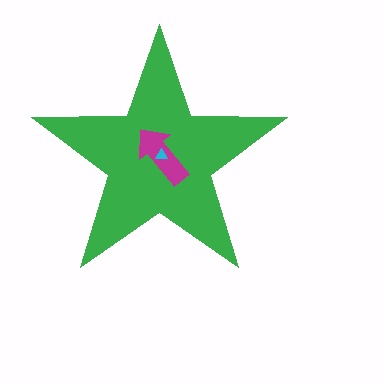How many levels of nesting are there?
3.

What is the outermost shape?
The green star.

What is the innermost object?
The cyan triangle.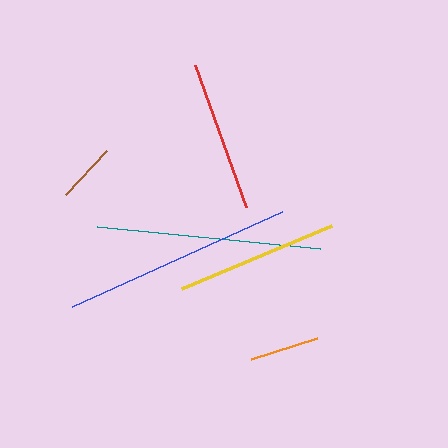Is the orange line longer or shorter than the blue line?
The blue line is longer than the orange line.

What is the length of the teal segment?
The teal segment is approximately 225 pixels long.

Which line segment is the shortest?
The brown line is the shortest at approximately 60 pixels.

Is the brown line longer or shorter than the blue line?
The blue line is longer than the brown line.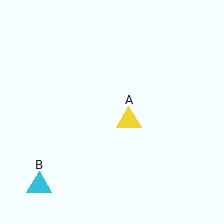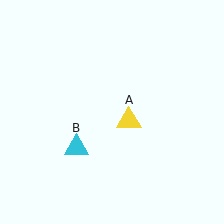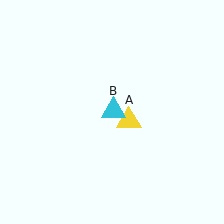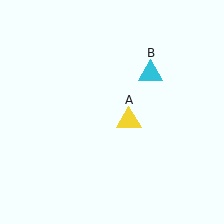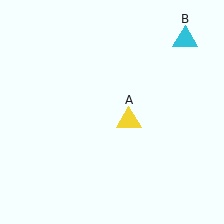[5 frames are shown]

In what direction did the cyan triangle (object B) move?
The cyan triangle (object B) moved up and to the right.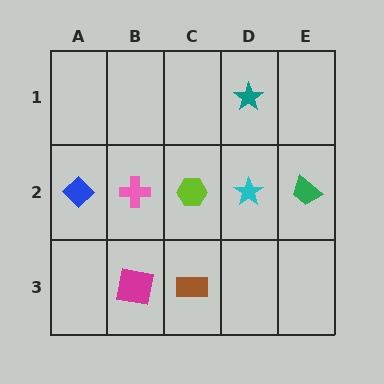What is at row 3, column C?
A brown rectangle.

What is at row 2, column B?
A pink cross.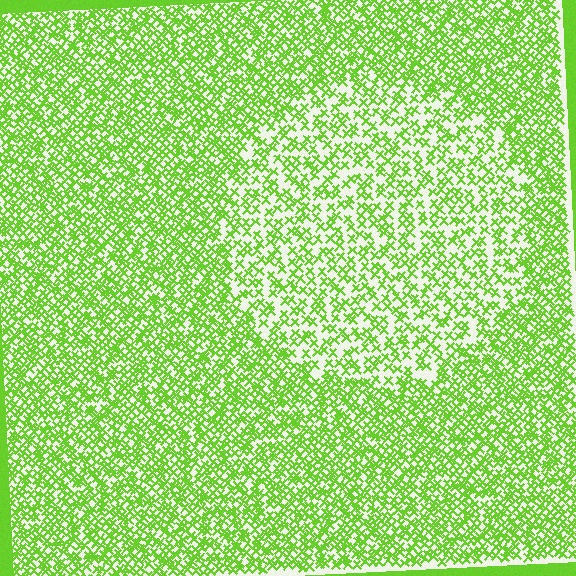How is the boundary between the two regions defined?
The boundary is defined by a change in element density (approximately 1.8x ratio). All elements are the same color, size, and shape.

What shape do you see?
I see a circle.